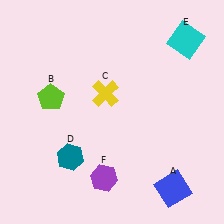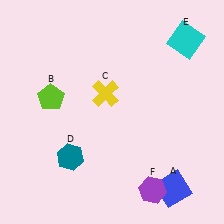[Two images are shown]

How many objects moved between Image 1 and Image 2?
1 object moved between the two images.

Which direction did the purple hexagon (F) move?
The purple hexagon (F) moved right.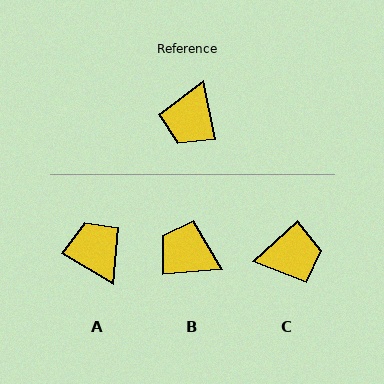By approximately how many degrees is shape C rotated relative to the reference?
Approximately 121 degrees counter-clockwise.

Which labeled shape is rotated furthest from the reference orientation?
A, about 132 degrees away.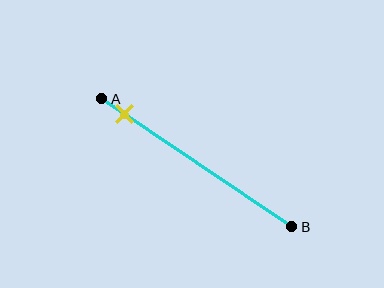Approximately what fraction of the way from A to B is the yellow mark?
The yellow mark is approximately 10% of the way from A to B.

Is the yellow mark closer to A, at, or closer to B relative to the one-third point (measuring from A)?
The yellow mark is closer to point A than the one-third point of segment AB.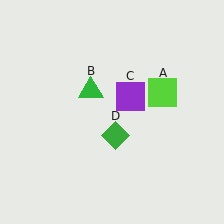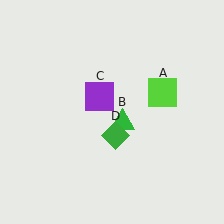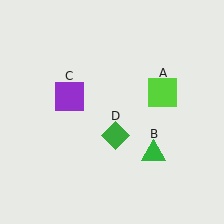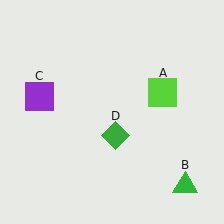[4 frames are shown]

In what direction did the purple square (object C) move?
The purple square (object C) moved left.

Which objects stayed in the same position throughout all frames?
Lime square (object A) and green diamond (object D) remained stationary.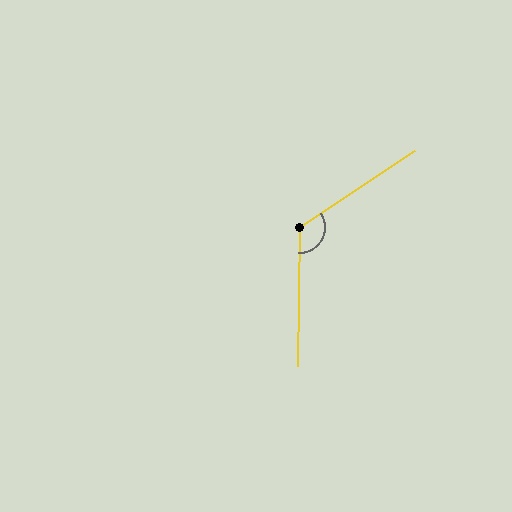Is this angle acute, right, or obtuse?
It is obtuse.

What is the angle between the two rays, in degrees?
Approximately 124 degrees.